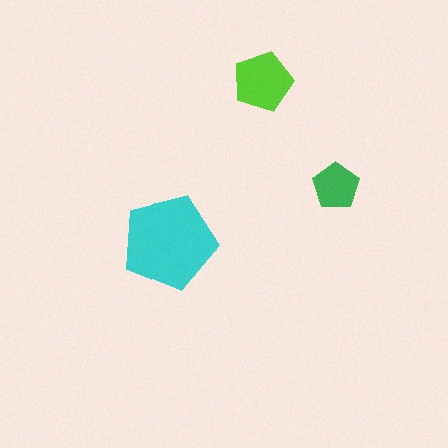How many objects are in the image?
There are 3 objects in the image.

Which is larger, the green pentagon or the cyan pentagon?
The cyan one.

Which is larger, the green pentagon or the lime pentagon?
The lime one.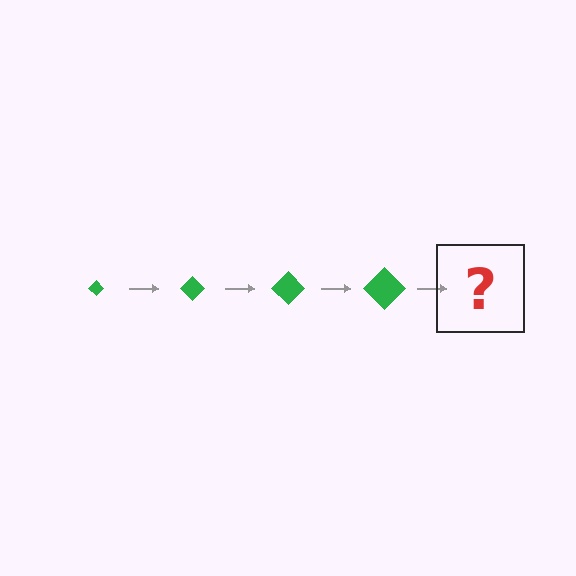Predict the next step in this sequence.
The next step is a green diamond, larger than the previous one.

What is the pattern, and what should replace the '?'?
The pattern is that the diamond gets progressively larger each step. The '?' should be a green diamond, larger than the previous one.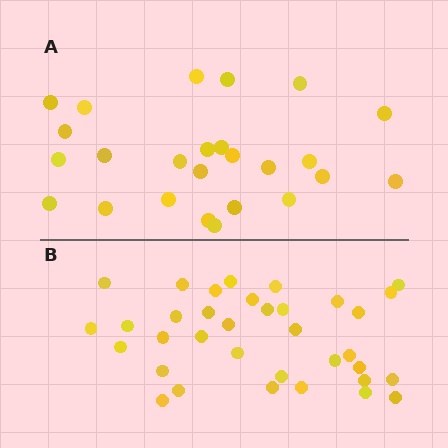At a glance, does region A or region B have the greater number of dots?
Region B (the bottom region) has more dots.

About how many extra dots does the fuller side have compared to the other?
Region B has roughly 10 or so more dots than region A.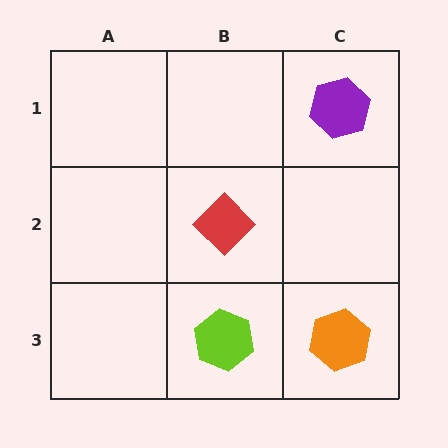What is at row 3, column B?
A lime hexagon.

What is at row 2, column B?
A red diamond.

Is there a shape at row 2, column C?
No, that cell is empty.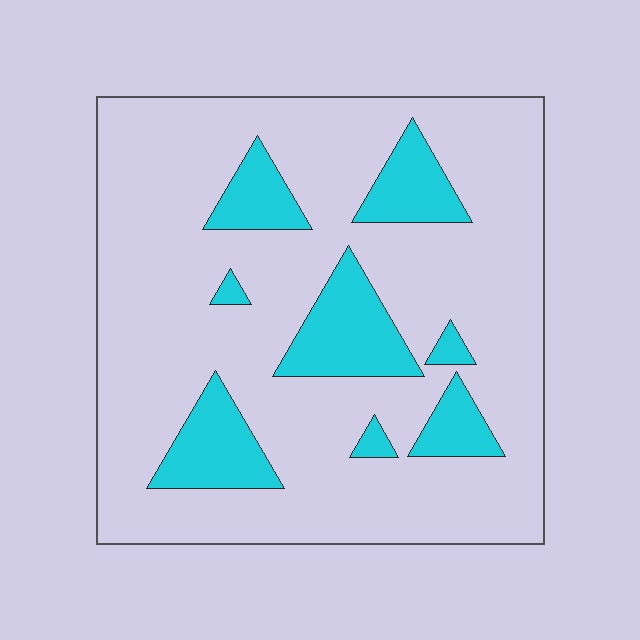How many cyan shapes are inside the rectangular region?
8.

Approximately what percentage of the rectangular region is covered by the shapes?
Approximately 20%.